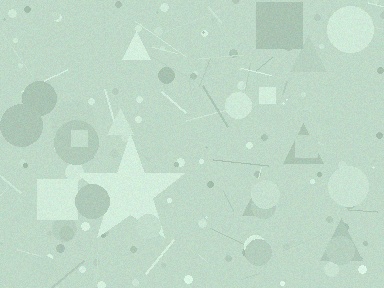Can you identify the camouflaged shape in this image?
The camouflaged shape is a star.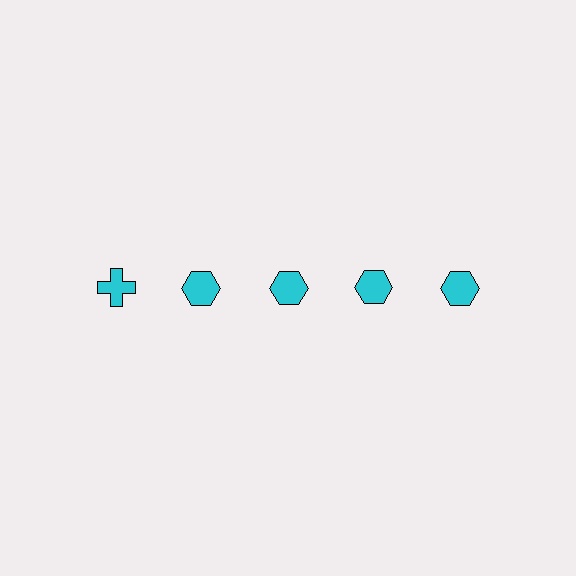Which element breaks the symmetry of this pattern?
The cyan cross in the top row, leftmost column breaks the symmetry. All other shapes are cyan hexagons.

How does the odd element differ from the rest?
It has a different shape: cross instead of hexagon.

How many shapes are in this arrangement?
There are 5 shapes arranged in a grid pattern.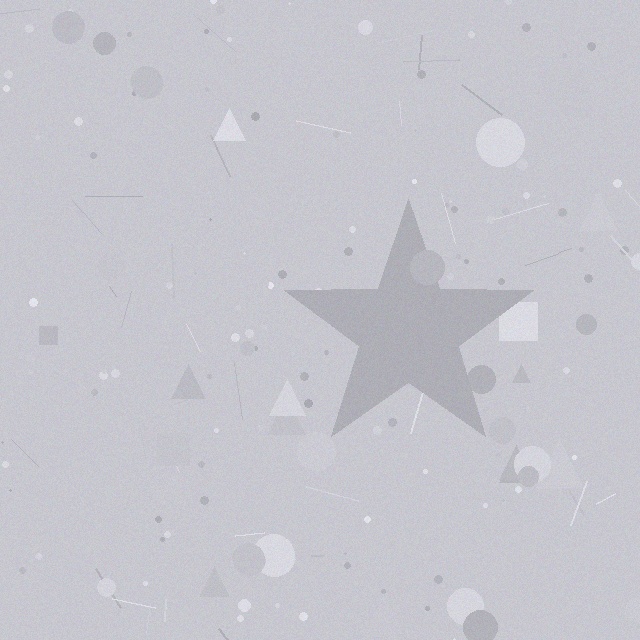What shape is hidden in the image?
A star is hidden in the image.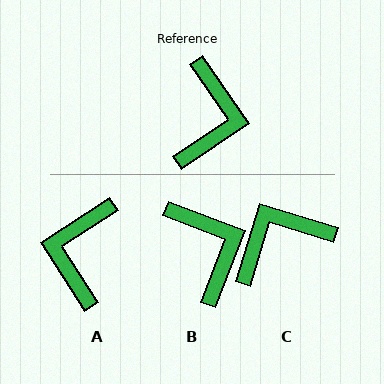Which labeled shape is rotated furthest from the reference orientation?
A, about 178 degrees away.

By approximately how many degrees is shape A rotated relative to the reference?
Approximately 178 degrees counter-clockwise.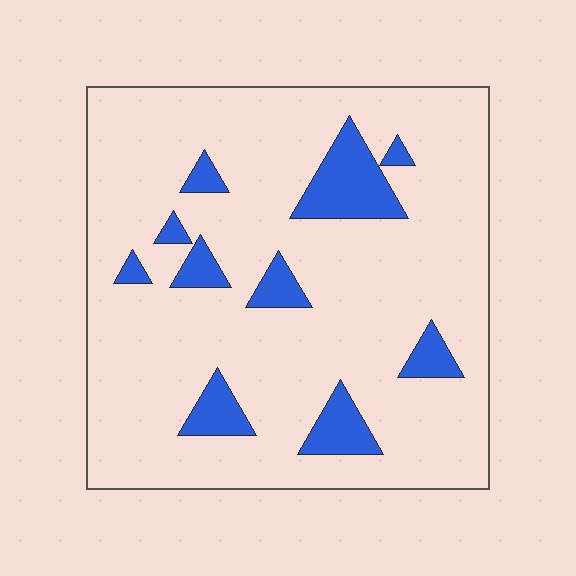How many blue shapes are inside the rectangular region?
10.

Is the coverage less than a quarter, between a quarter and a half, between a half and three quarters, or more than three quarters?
Less than a quarter.